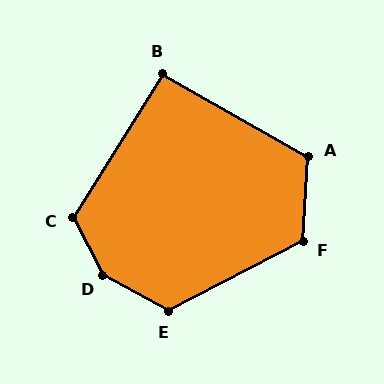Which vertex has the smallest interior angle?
B, at approximately 92 degrees.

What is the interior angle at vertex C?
Approximately 121 degrees (obtuse).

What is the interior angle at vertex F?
Approximately 121 degrees (obtuse).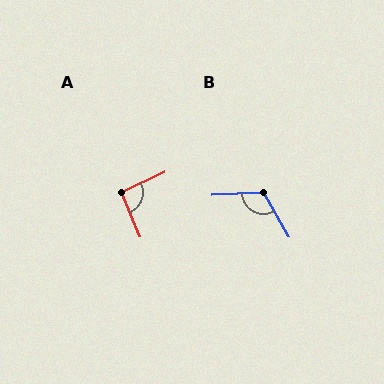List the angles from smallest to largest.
A (94°), B (117°).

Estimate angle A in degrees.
Approximately 94 degrees.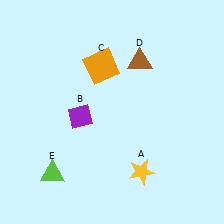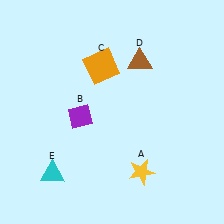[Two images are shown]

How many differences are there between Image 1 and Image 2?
There is 1 difference between the two images.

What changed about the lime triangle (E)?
In Image 1, E is lime. In Image 2, it changed to cyan.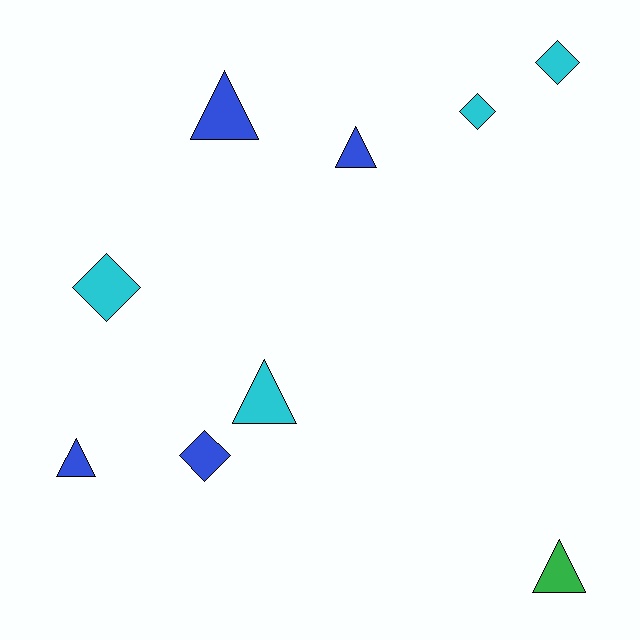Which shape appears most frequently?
Triangle, with 5 objects.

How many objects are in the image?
There are 9 objects.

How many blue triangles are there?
There are 3 blue triangles.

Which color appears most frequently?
Cyan, with 4 objects.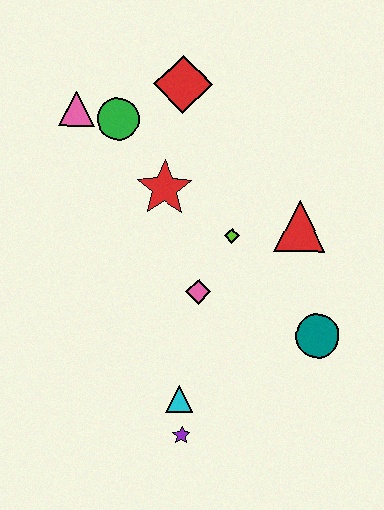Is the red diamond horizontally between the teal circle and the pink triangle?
Yes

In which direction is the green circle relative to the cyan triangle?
The green circle is above the cyan triangle.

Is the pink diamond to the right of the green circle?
Yes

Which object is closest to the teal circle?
The red triangle is closest to the teal circle.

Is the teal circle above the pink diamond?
No